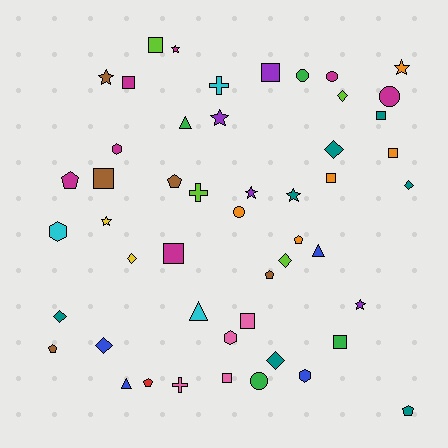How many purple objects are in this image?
There are 4 purple objects.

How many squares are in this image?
There are 11 squares.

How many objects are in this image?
There are 50 objects.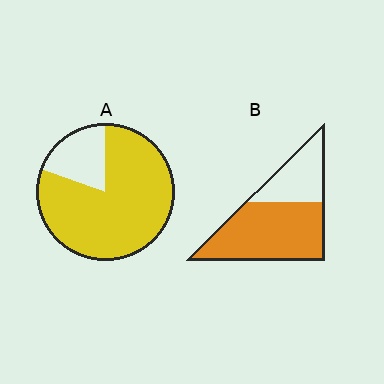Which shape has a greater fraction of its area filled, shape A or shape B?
Shape A.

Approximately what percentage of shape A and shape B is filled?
A is approximately 80% and B is approximately 65%.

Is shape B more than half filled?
Yes.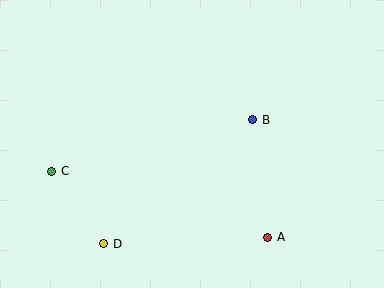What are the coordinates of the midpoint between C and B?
The midpoint between C and B is at (152, 146).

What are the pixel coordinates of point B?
Point B is at (253, 120).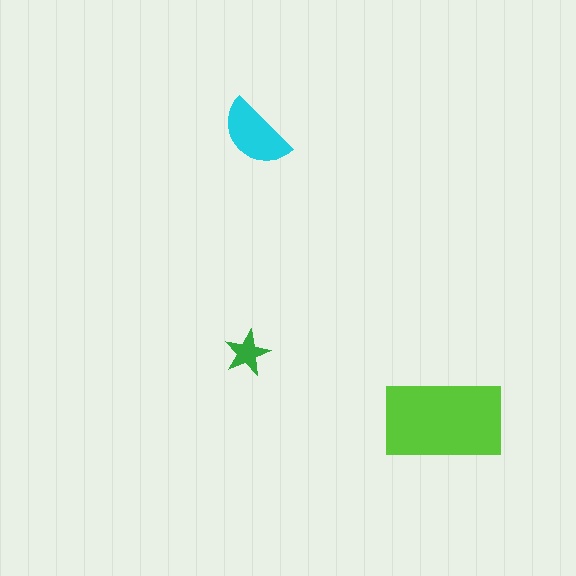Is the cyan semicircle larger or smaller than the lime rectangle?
Smaller.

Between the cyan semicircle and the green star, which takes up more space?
The cyan semicircle.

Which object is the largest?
The lime rectangle.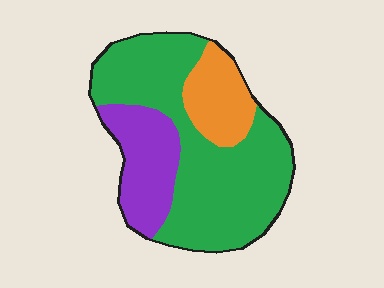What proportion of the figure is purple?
Purple takes up between a sixth and a third of the figure.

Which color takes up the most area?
Green, at roughly 60%.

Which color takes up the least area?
Orange, at roughly 15%.